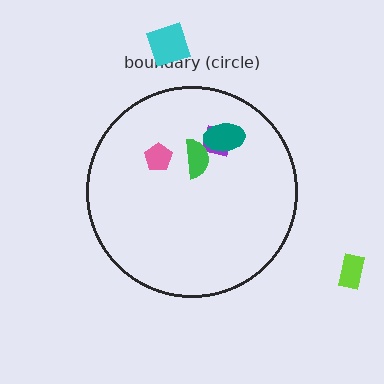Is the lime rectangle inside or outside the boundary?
Outside.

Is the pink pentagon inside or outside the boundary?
Inside.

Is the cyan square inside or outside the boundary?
Outside.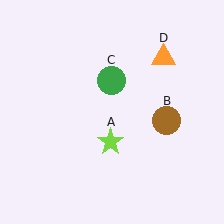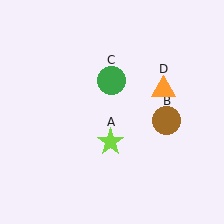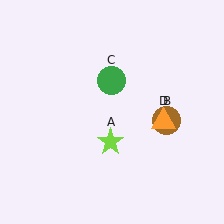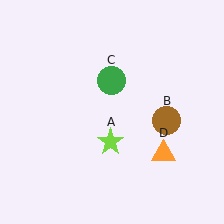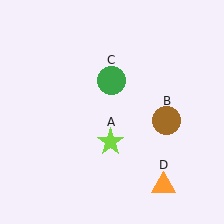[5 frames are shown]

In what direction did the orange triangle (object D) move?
The orange triangle (object D) moved down.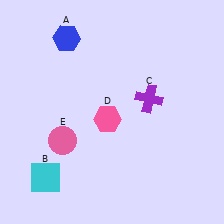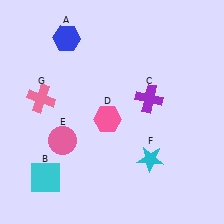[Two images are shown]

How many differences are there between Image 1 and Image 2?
There are 2 differences between the two images.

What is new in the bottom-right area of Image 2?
A cyan star (F) was added in the bottom-right area of Image 2.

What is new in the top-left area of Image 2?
A pink cross (G) was added in the top-left area of Image 2.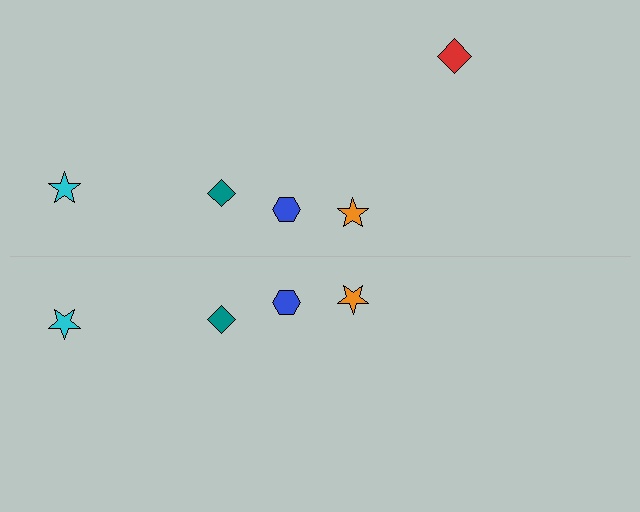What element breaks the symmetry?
A red diamond is missing from the bottom side.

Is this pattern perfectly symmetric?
No, the pattern is not perfectly symmetric. A red diamond is missing from the bottom side.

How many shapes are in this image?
There are 9 shapes in this image.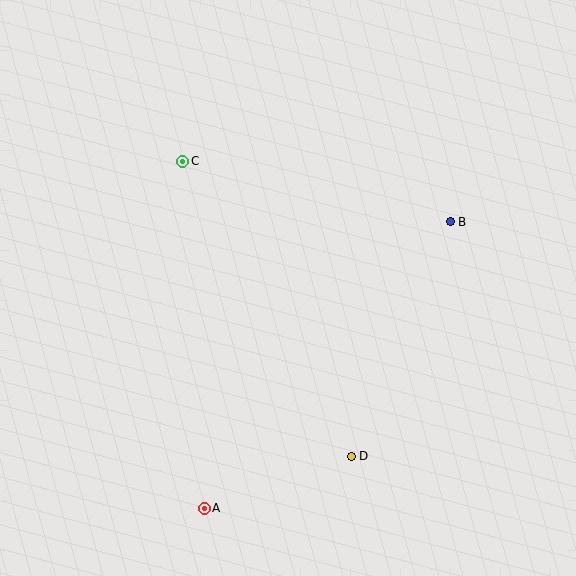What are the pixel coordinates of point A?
Point A is at (204, 508).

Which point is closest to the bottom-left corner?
Point A is closest to the bottom-left corner.